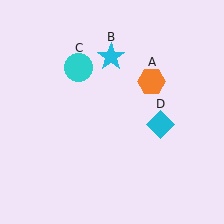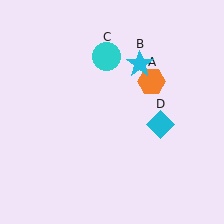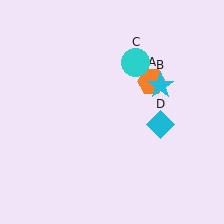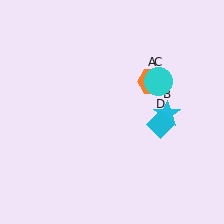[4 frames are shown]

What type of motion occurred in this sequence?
The cyan star (object B), cyan circle (object C) rotated clockwise around the center of the scene.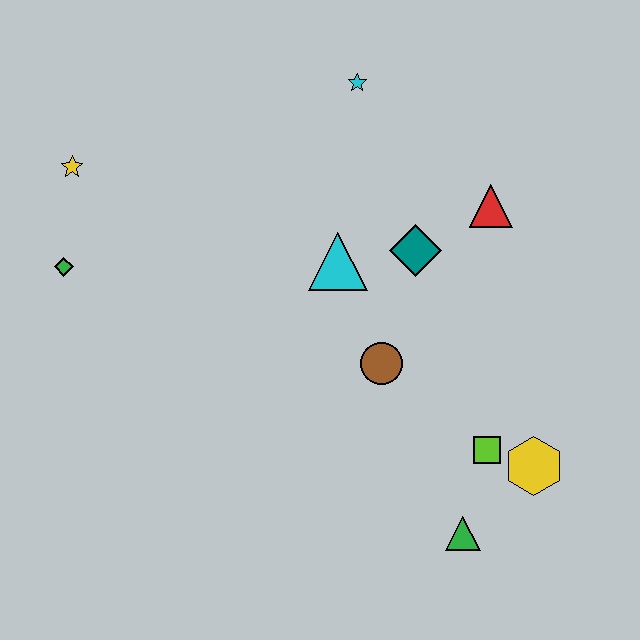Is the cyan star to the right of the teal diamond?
No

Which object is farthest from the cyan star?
The green triangle is farthest from the cyan star.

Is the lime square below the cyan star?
Yes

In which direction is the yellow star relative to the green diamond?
The yellow star is above the green diamond.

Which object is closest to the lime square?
The yellow hexagon is closest to the lime square.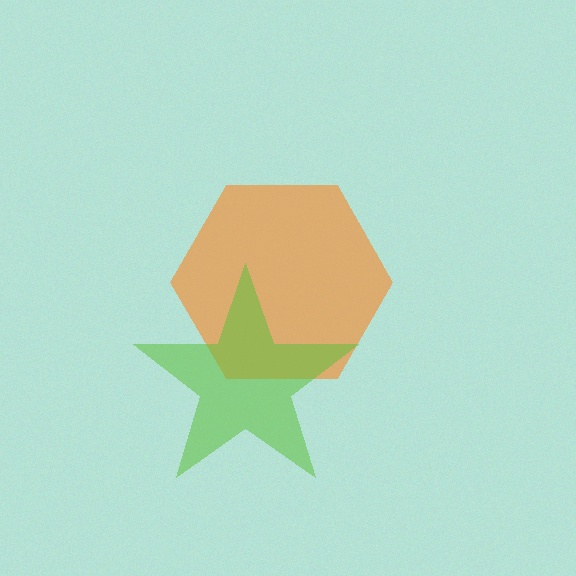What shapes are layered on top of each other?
The layered shapes are: an orange hexagon, a lime star.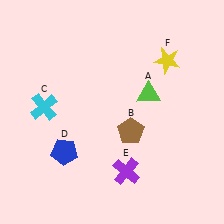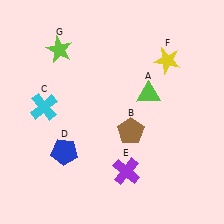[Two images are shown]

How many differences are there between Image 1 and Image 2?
There is 1 difference between the two images.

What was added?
A lime star (G) was added in Image 2.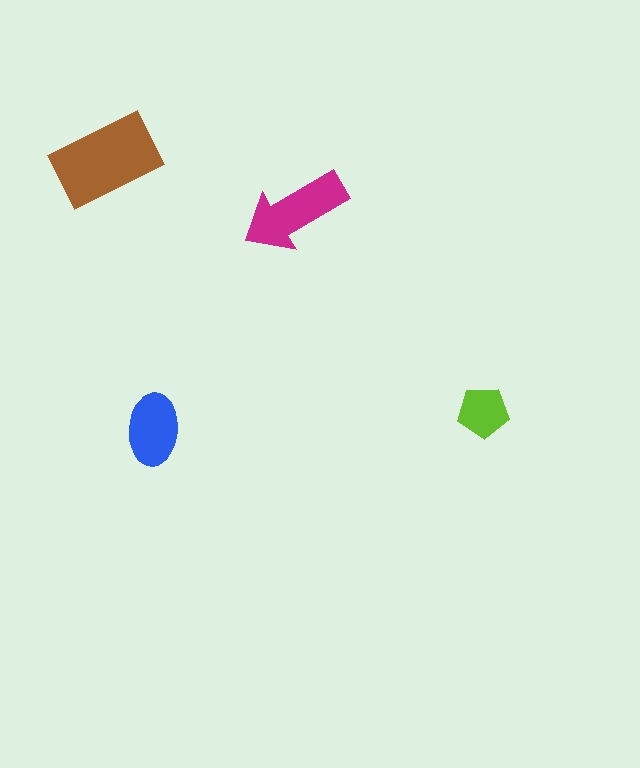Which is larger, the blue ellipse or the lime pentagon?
The blue ellipse.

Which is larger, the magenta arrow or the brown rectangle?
The brown rectangle.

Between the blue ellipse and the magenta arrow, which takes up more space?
The magenta arrow.